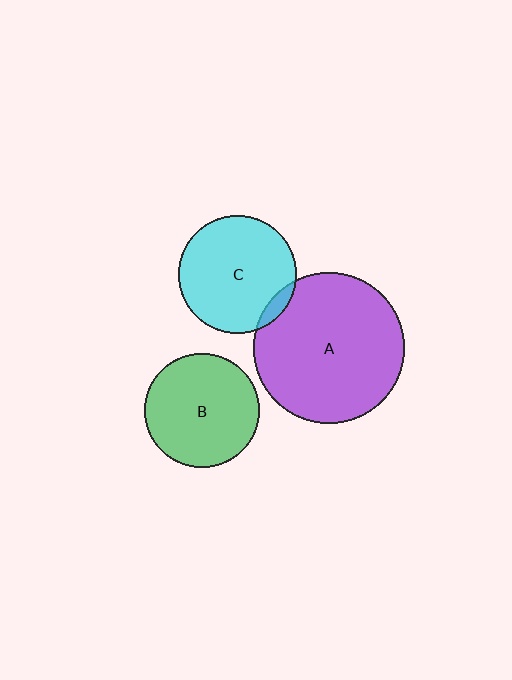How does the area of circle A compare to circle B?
Approximately 1.7 times.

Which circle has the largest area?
Circle A (purple).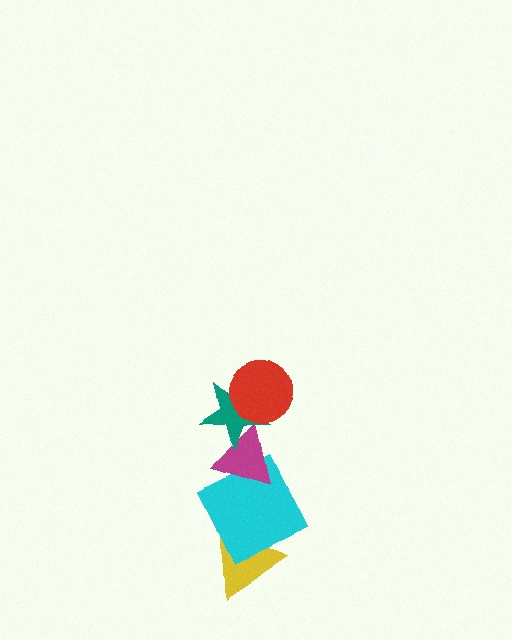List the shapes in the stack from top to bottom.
From top to bottom: the red circle, the teal star, the magenta triangle, the cyan square, the yellow triangle.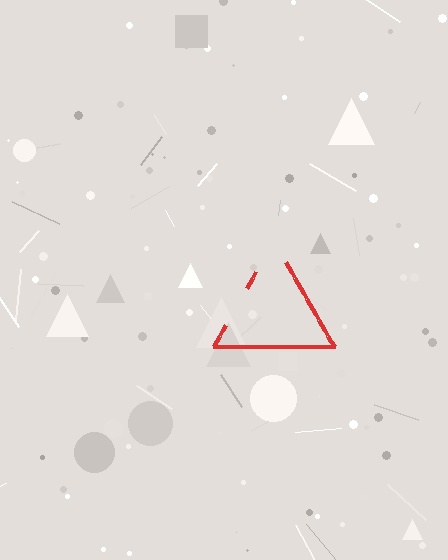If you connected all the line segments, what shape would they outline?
They would outline a triangle.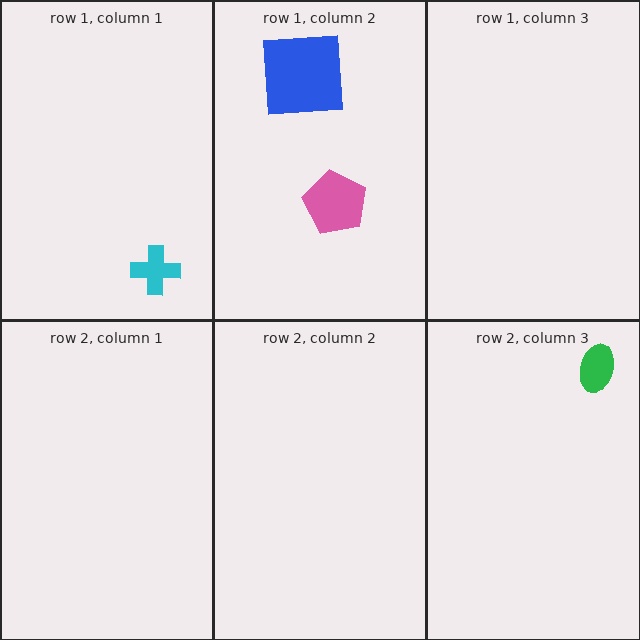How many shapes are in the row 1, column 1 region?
1.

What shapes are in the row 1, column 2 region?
The pink pentagon, the blue square.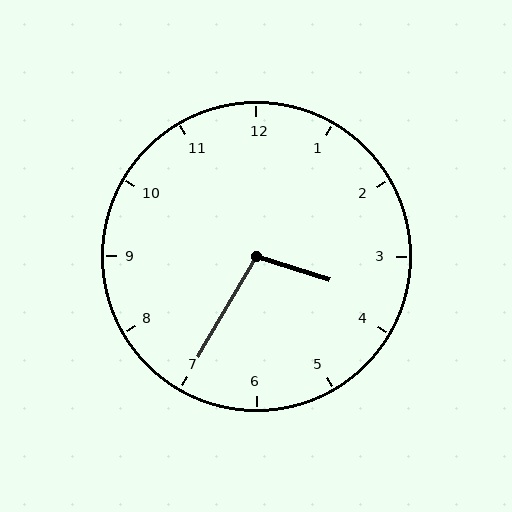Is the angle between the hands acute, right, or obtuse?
It is obtuse.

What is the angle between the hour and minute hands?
Approximately 102 degrees.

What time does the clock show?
3:35.